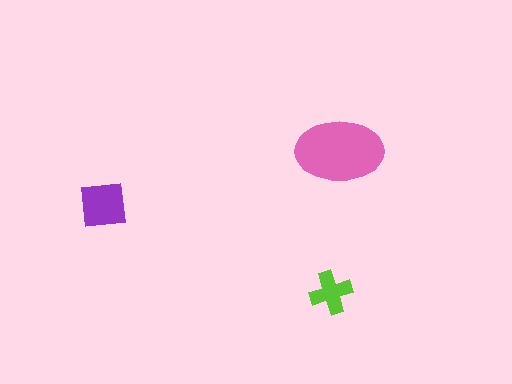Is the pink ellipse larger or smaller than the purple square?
Larger.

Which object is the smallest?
The lime cross.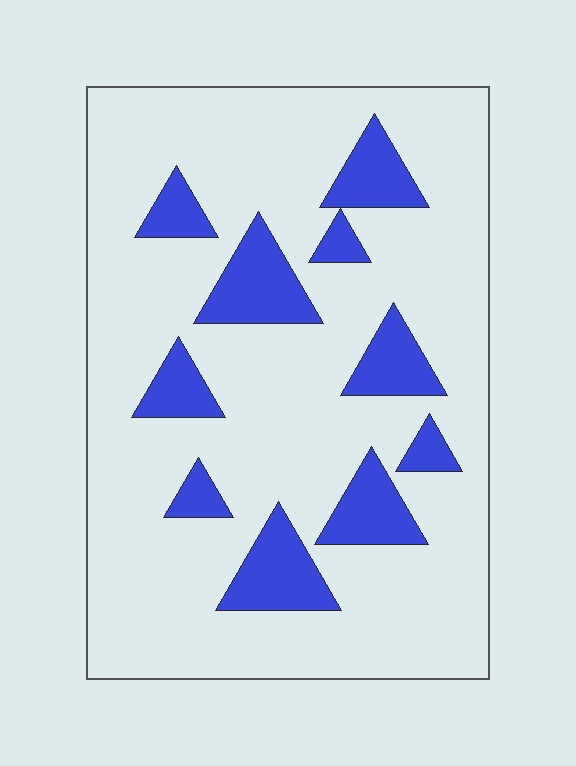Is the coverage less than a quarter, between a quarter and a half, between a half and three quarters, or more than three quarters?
Less than a quarter.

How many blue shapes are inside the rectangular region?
10.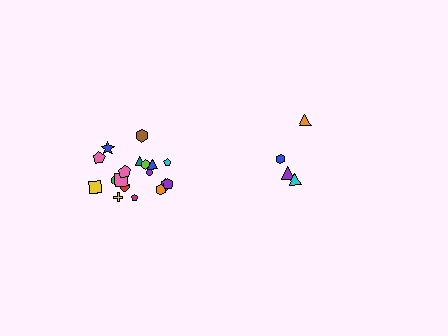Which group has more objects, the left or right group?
The left group.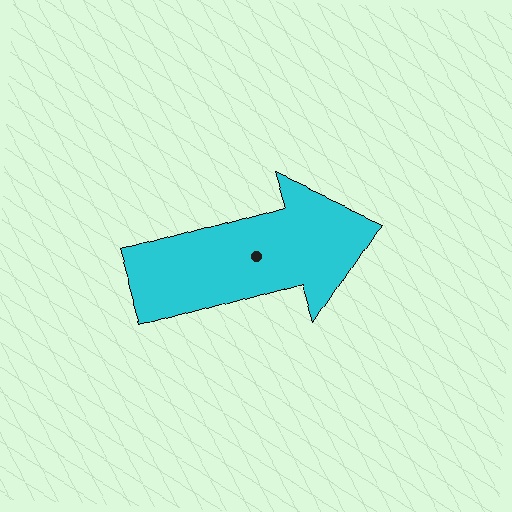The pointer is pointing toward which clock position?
Roughly 2 o'clock.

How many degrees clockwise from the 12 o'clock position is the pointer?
Approximately 74 degrees.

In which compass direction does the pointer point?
East.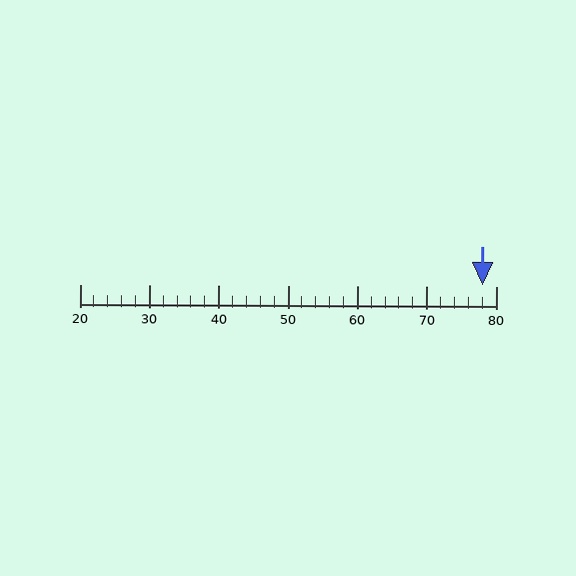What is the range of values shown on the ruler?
The ruler shows values from 20 to 80.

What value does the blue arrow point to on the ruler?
The blue arrow points to approximately 78.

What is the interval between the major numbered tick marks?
The major tick marks are spaced 10 units apart.